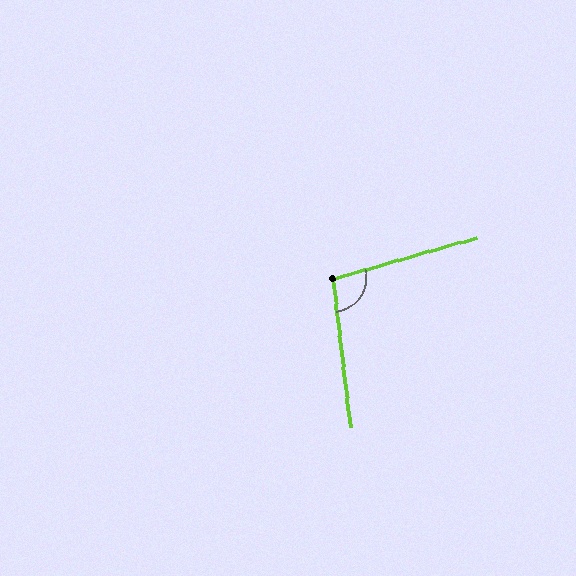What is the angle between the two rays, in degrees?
Approximately 99 degrees.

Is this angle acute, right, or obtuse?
It is obtuse.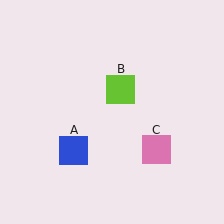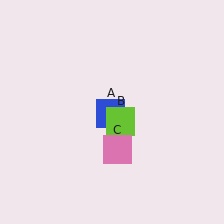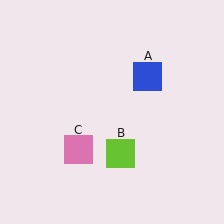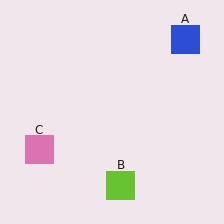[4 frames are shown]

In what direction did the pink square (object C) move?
The pink square (object C) moved left.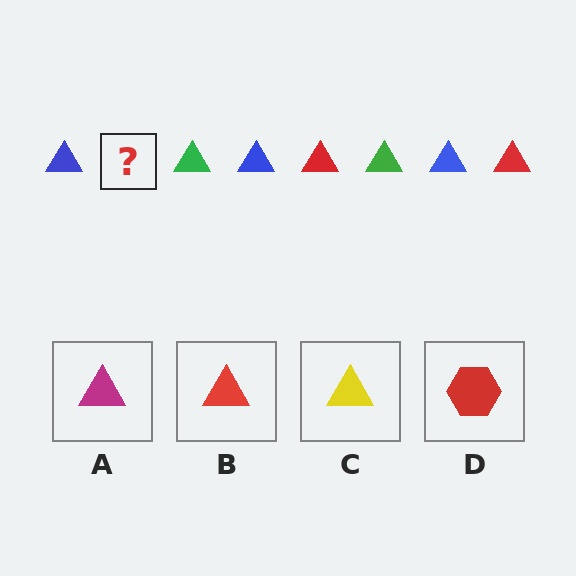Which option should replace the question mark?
Option B.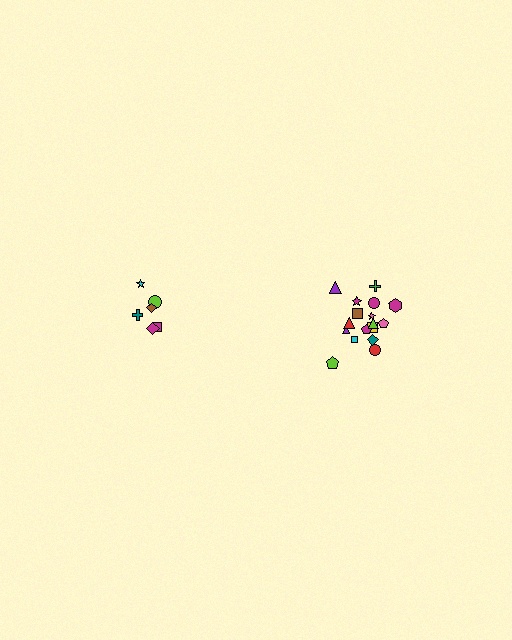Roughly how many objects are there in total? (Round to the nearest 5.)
Roughly 25 objects in total.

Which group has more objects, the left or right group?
The right group.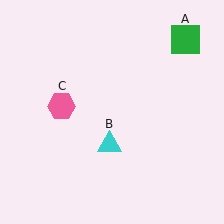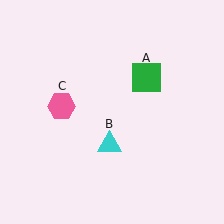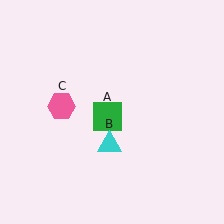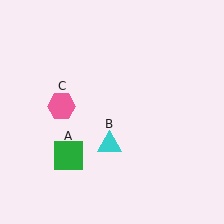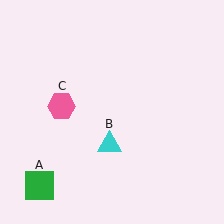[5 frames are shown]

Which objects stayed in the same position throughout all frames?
Cyan triangle (object B) and pink hexagon (object C) remained stationary.